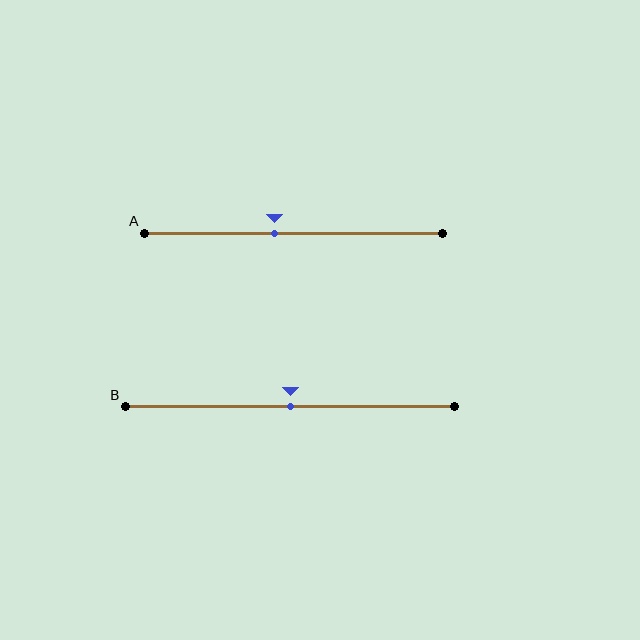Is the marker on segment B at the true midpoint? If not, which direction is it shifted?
Yes, the marker on segment B is at the true midpoint.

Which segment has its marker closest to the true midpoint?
Segment B has its marker closest to the true midpoint.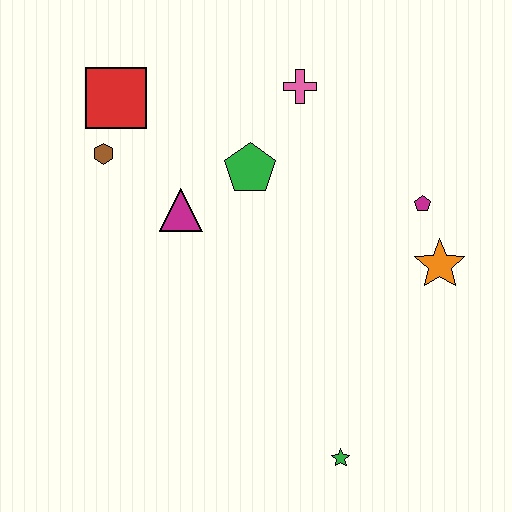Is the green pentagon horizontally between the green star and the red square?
Yes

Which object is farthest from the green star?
The red square is farthest from the green star.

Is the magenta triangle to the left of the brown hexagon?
No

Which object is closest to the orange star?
The magenta pentagon is closest to the orange star.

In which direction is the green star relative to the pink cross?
The green star is below the pink cross.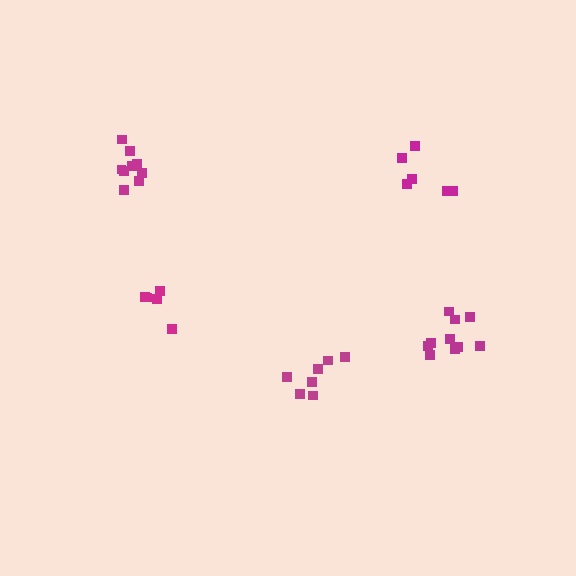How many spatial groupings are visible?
There are 5 spatial groupings.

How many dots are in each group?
Group 1: 10 dots, Group 2: 7 dots, Group 3: 6 dots, Group 4: 5 dots, Group 5: 9 dots (37 total).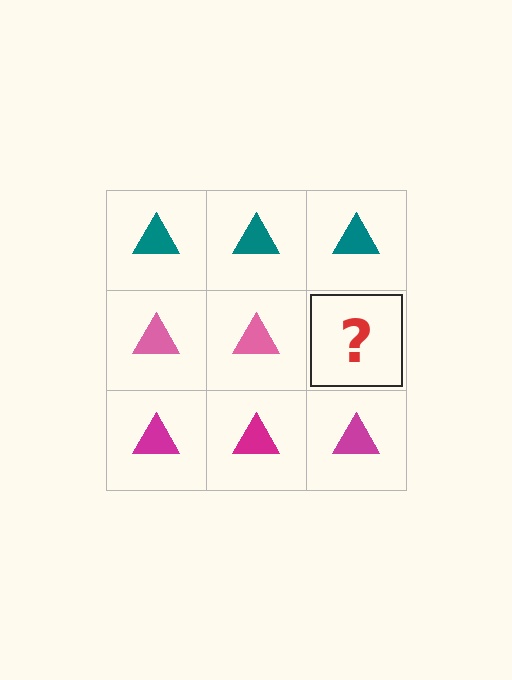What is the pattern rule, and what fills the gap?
The rule is that each row has a consistent color. The gap should be filled with a pink triangle.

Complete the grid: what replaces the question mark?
The question mark should be replaced with a pink triangle.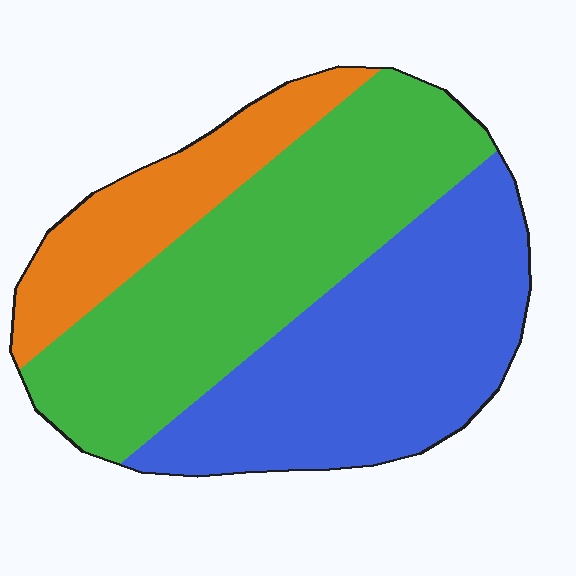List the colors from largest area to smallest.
From largest to smallest: green, blue, orange.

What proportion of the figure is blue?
Blue covers roughly 40% of the figure.